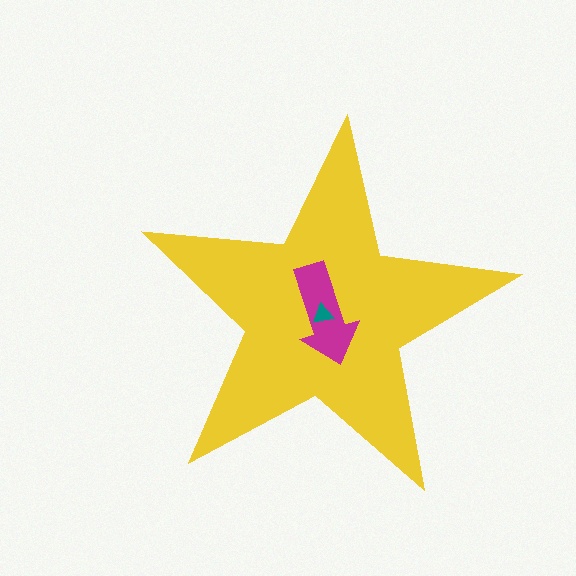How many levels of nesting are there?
3.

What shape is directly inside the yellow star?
The magenta arrow.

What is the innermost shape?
The teal triangle.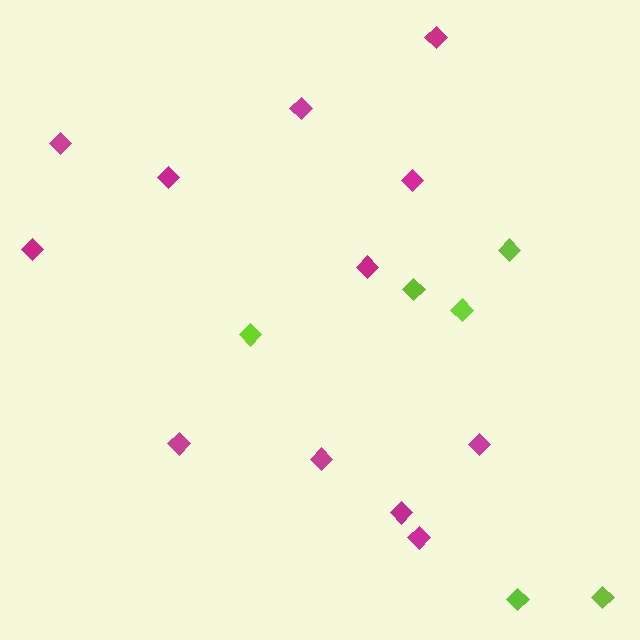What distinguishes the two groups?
There are 2 groups: one group of magenta diamonds (12) and one group of lime diamonds (6).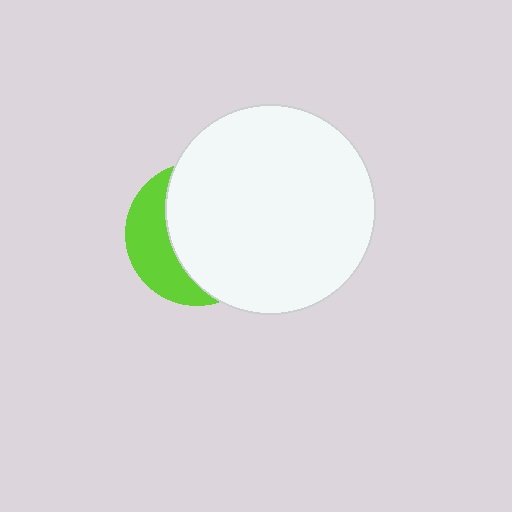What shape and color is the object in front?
The object in front is a white circle.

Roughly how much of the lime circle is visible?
A small part of it is visible (roughly 33%).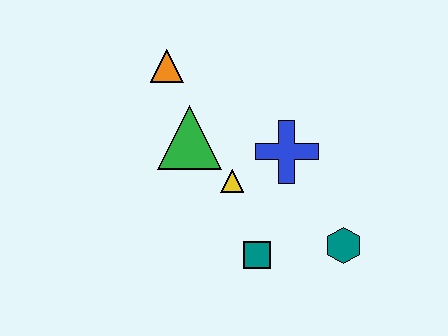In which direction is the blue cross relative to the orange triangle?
The blue cross is to the right of the orange triangle.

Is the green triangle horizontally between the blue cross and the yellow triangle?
No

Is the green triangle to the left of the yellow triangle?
Yes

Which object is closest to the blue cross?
The yellow triangle is closest to the blue cross.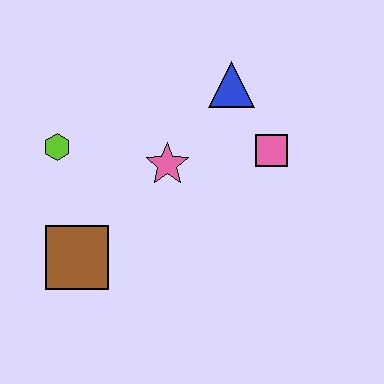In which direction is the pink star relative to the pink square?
The pink star is to the left of the pink square.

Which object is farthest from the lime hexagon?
The pink square is farthest from the lime hexagon.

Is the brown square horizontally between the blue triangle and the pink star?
No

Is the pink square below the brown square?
No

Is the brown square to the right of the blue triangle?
No